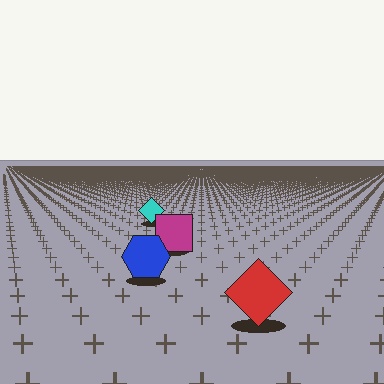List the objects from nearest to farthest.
From nearest to farthest: the red diamond, the blue hexagon, the magenta square, the cyan diamond.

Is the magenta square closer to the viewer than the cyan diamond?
Yes. The magenta square is closer — you can tell from the texture gradient: the ground texture is coarser near it.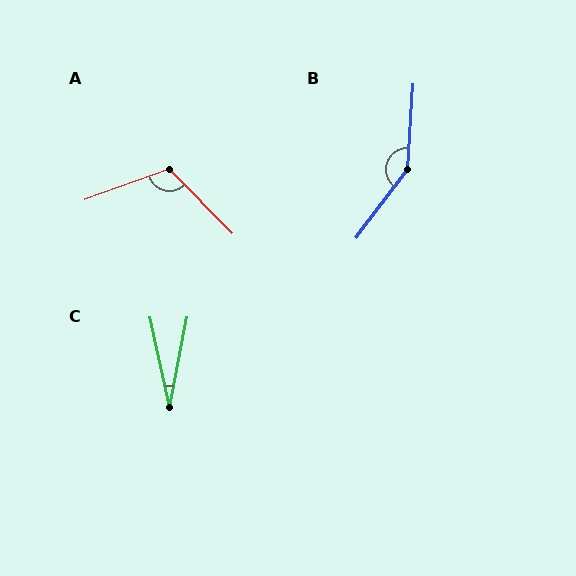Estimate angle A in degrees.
Approximately 115 degrees.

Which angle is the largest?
B, at approximately 147 degrees.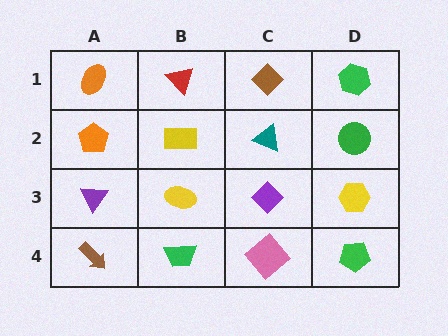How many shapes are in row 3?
4 shapes.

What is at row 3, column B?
A yellow ellipse.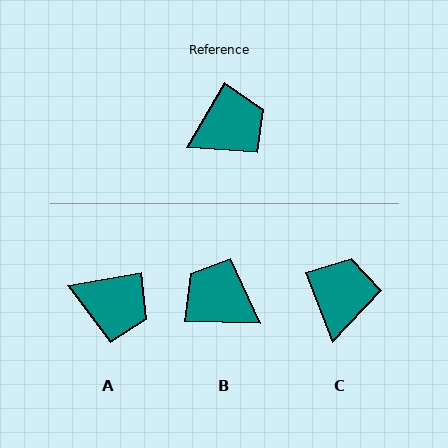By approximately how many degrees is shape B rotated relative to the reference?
Approximately 118 degrees counter-clockwise.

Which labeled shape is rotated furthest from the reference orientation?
B, about 118 degrees away.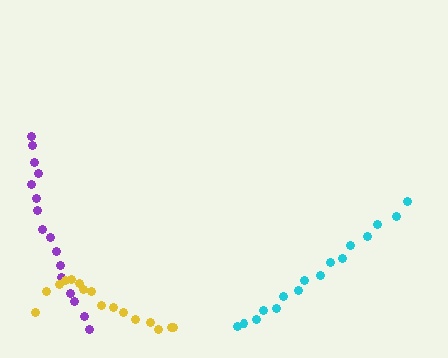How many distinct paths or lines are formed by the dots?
There are 3 distinct paths.